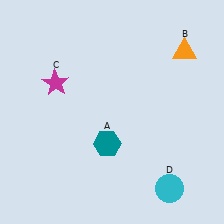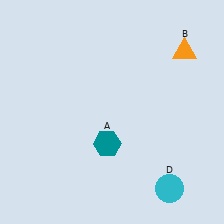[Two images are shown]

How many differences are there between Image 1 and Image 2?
There is 1 difference between the two images.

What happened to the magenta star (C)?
The magenta star (C) was removed in Image 2. It was in the top-left area of Image 1.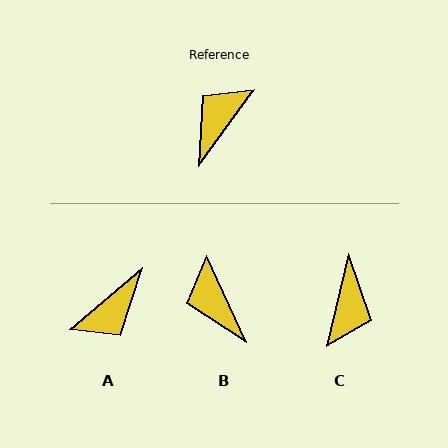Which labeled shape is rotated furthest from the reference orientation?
A, about 166 degrees away.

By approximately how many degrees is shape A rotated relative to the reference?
Approximately 166 degrees counter-clockwise.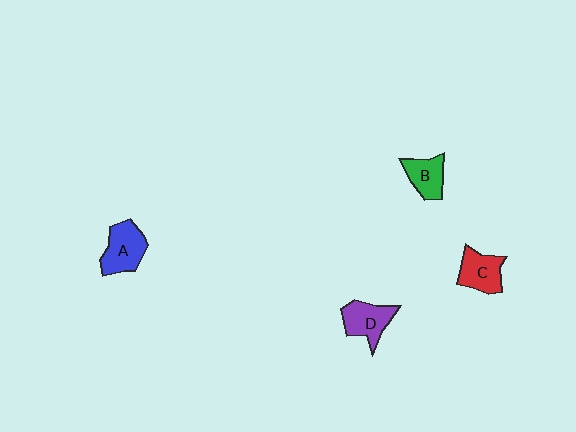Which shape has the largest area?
Shape A (blue).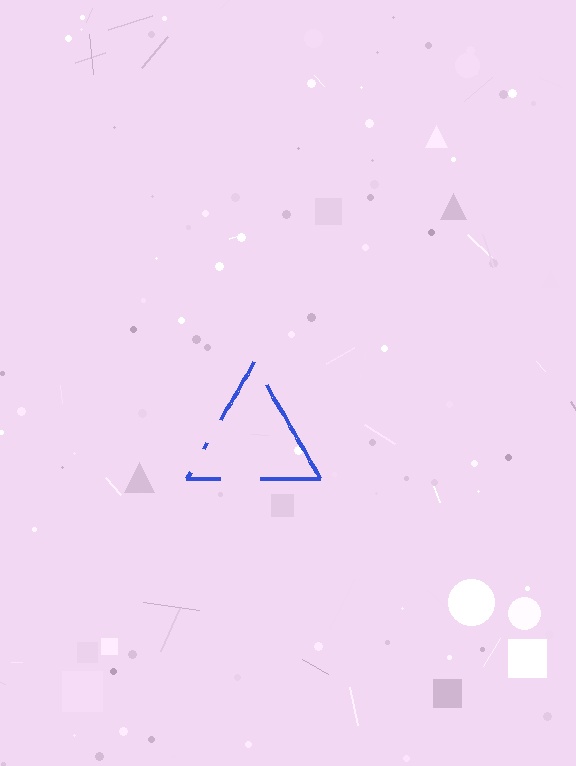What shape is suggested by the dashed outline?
The dashed outline suggests a triangle.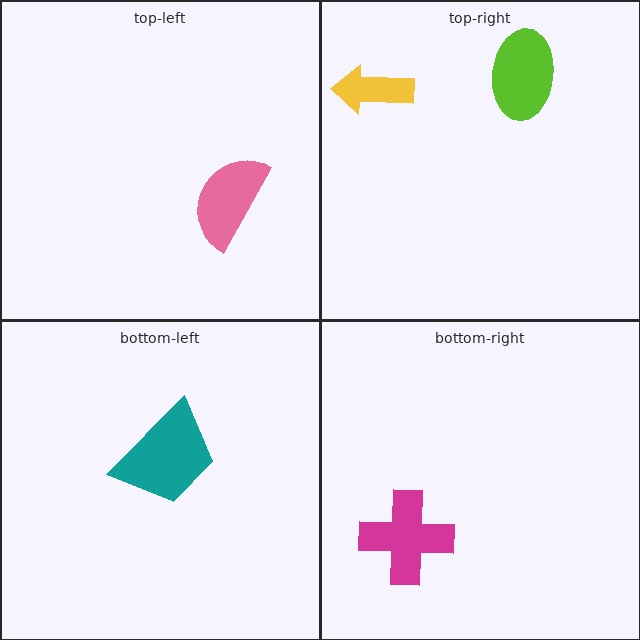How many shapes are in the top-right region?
2.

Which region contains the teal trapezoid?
The bottom-left region.